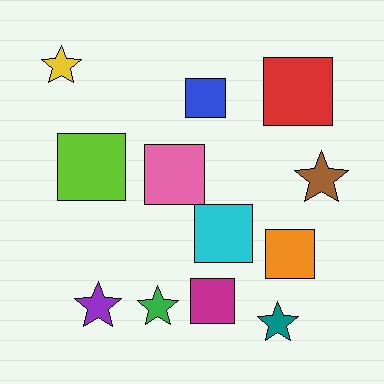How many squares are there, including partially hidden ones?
There are 7 squares.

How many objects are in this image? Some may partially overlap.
There are 12 objects.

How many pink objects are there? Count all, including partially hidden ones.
There is 1 pink object.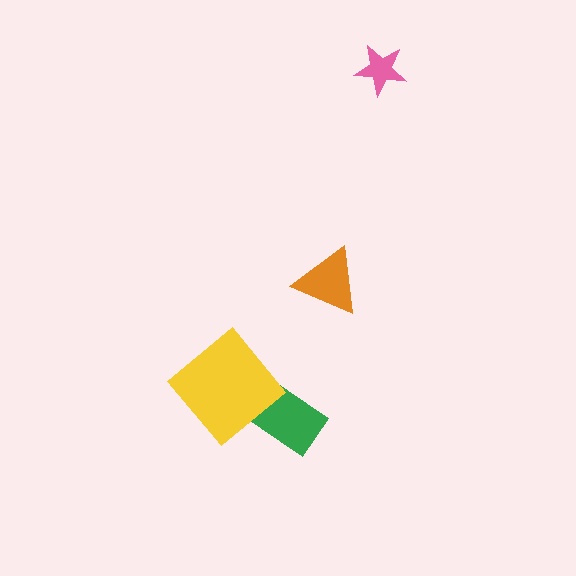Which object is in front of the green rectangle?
The yellow diamond is in front of the green rectangle.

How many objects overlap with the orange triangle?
0 objects overlap with the orange triangle.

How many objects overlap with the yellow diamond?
1 object overlaps with the yellow diamond.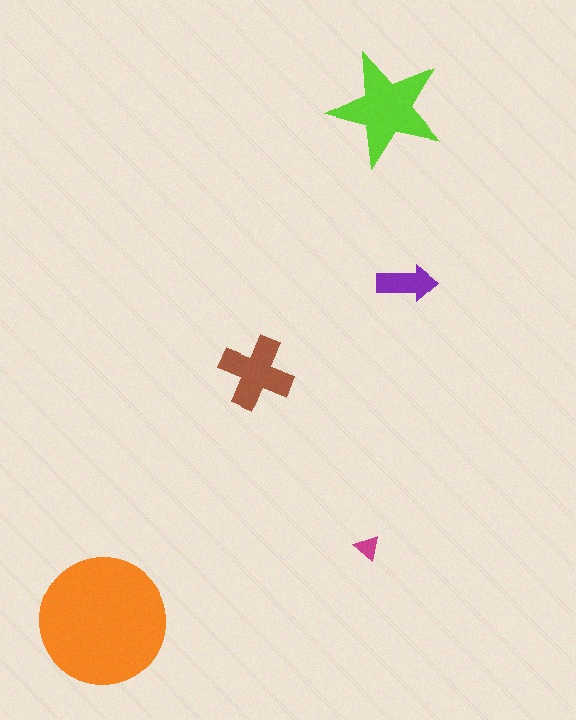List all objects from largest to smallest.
The orange circle, the lime star, the brown cross, the purple arrow, the magenta triangle.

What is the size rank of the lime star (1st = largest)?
2nd.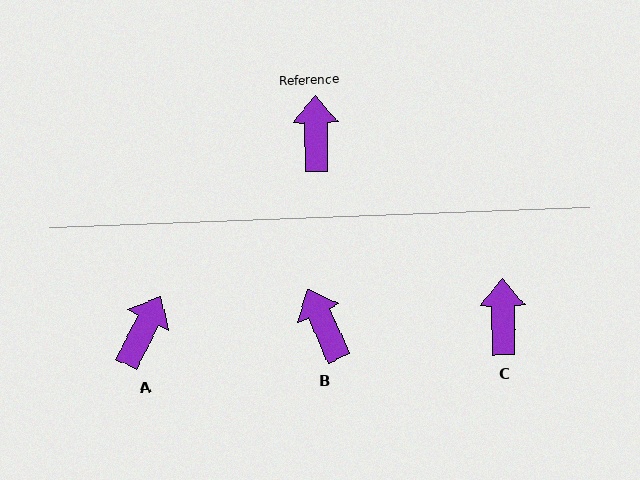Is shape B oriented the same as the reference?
No, it is off by about 23 degrees.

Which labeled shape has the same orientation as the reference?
C.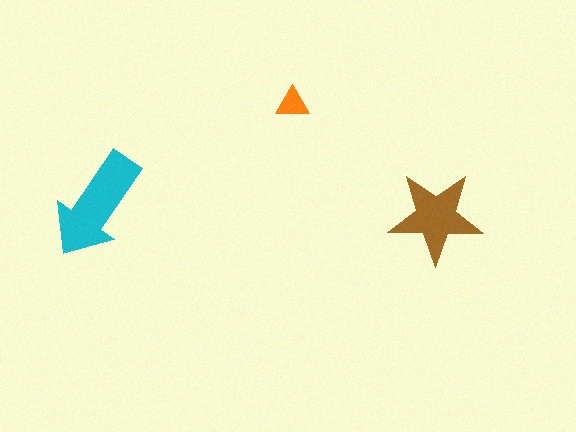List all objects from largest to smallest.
The cyan arrow, the brown star, the orange triangle.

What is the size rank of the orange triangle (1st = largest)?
3rd.